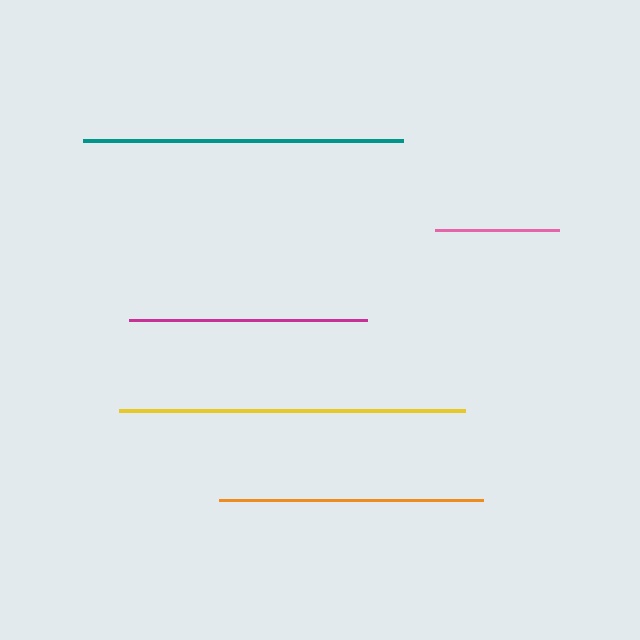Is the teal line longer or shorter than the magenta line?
The teal line is longer than the magenta line.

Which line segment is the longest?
The yellow line is the longest at approximately 345 pixels.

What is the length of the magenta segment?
The magenta segment is approximately 238 pixels long.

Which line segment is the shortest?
The pink line is the shortest at approximately 125 pixels.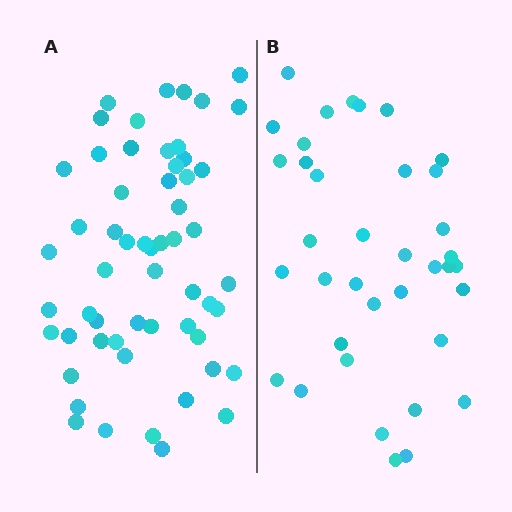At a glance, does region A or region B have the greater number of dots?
Region A (the left region) has more dots.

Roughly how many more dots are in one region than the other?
Region A has approximately 20 more dots than region B.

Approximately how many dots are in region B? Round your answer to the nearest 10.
About 40 dots. (The exact count is 37, which rounds to 40.)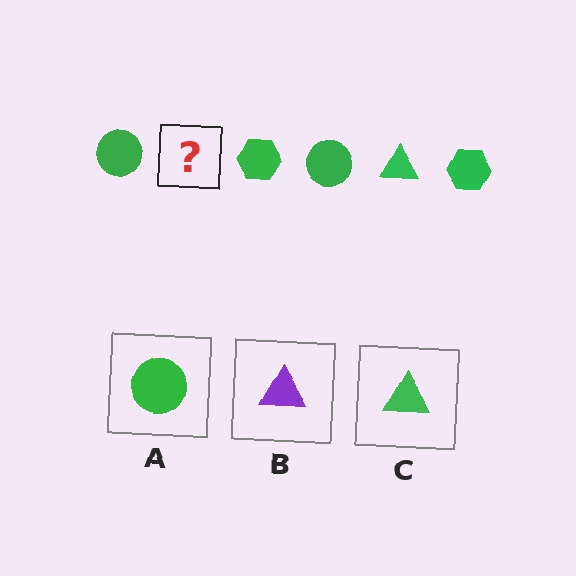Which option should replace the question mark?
Option C.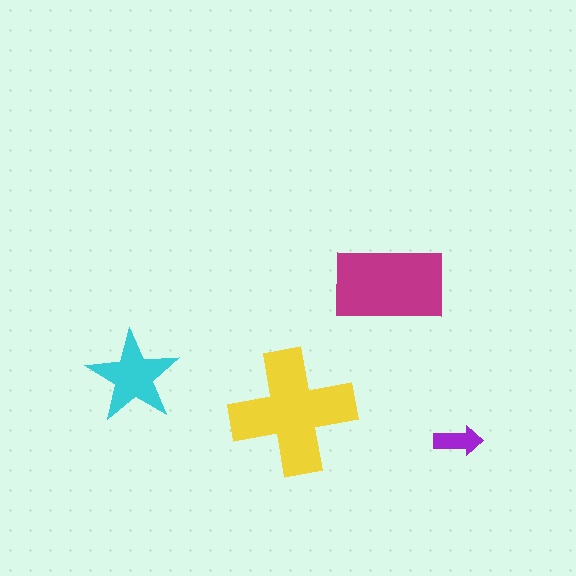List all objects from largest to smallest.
The yellow cross, the magenta rectangle, the cyan star, the purple arrow.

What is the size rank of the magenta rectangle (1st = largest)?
2nd.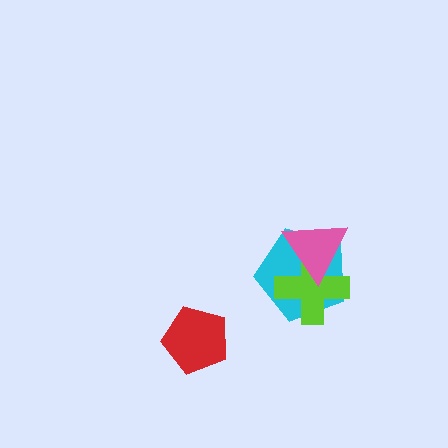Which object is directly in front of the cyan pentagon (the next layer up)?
The lime cross is directly in front of the cyan pentagon.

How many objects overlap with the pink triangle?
2 objects overlap with the pink triangle.